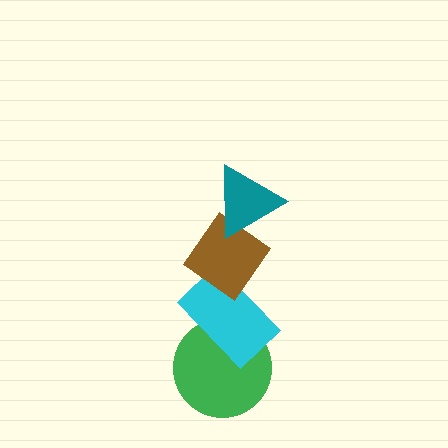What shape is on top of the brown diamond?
The teal triangle is on top of the brown diamond.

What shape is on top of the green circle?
The cyan rectangle is on top of the green circle.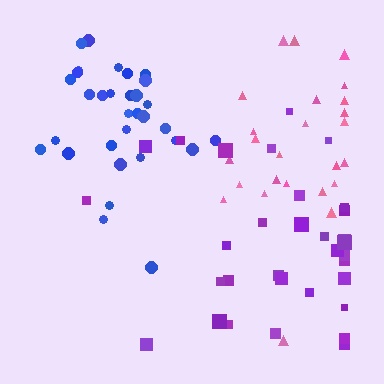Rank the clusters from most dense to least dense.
blue, pink, purple.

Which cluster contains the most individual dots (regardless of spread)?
Purple (33).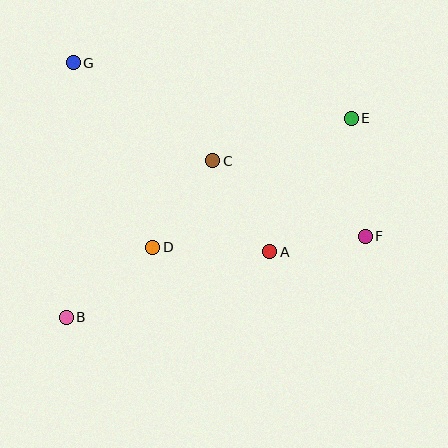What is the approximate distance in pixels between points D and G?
The distance between D and G is approximately 201 pixels.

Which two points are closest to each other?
Points A and F are closest to each other.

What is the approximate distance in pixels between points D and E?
The distance between D and E is approximately 237 pixels.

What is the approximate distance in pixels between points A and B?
The distance between A and B is approximately 214 pixels.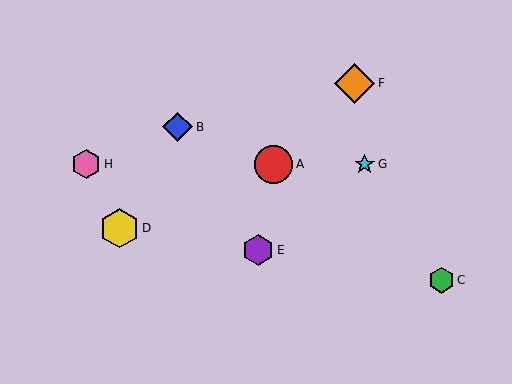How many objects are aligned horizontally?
3 objects (A, G, H) are aligned horizontally.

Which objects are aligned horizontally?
Objects A, G, H are aligned horizontally.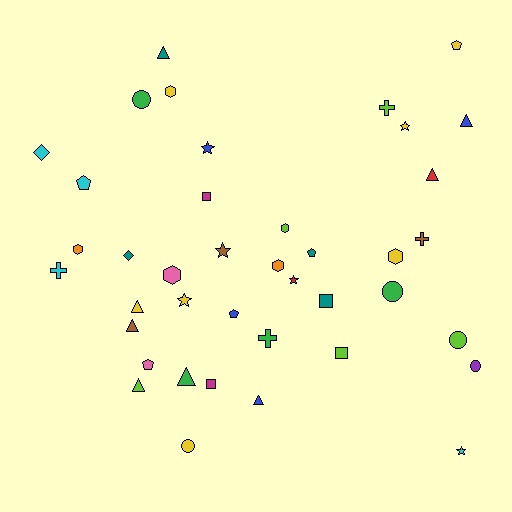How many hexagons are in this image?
There are 6 hexagons.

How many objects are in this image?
There are 40 objects.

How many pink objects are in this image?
There are 2 pink objects.